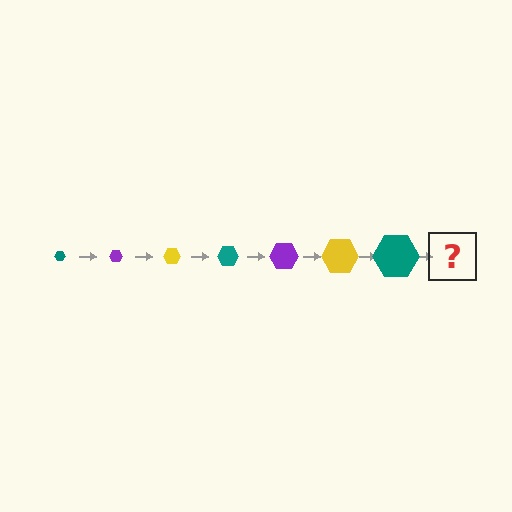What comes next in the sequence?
The next element should be a purple hexagon, larger than the previous one.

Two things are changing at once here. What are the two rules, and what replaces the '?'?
The two rules are that the hexagon grows larger each step and the color cycles through teal, purple, and yellow. The '?' should be a purple hexagon, larger than the previous one.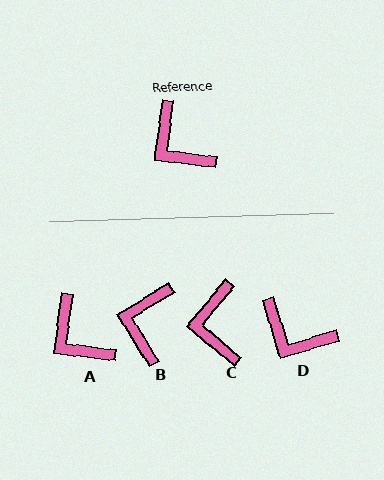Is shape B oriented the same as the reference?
No, it is off by about 51 degrees.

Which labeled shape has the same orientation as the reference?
A.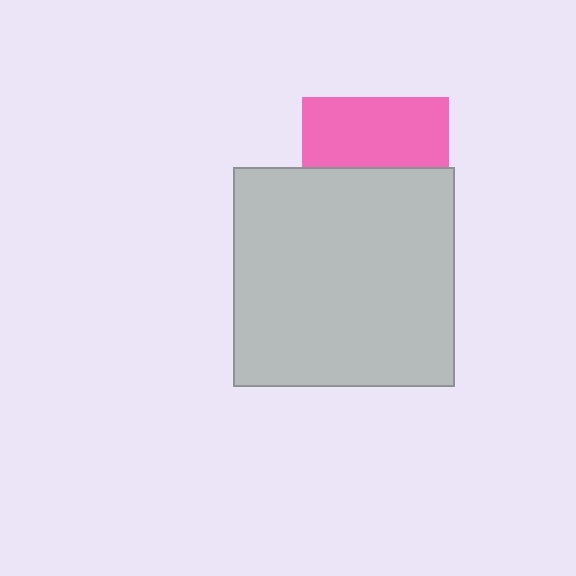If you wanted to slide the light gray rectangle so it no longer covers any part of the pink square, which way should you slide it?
Slide it down — that is the most direct way to separate the two shapes.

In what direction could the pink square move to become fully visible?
The pink square could move up. That would shift it out from behind the light gray rectangle entirely.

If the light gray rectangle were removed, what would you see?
You would see the complete pink square.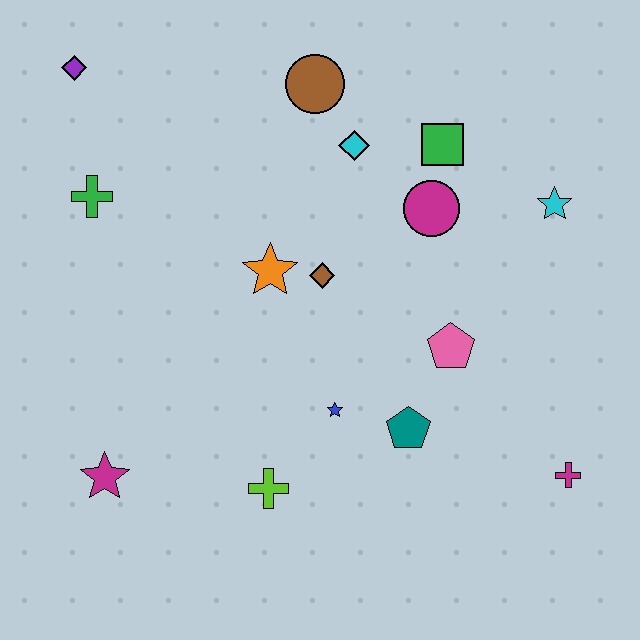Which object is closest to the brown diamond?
The orange star is closest to the brown diamond.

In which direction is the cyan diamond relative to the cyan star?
The cyan diamond is to the left of the cyan star.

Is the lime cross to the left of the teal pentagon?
Yes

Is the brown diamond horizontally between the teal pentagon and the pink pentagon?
No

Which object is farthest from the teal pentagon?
The purple diamond is farthest from the teal pentagon.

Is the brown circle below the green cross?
No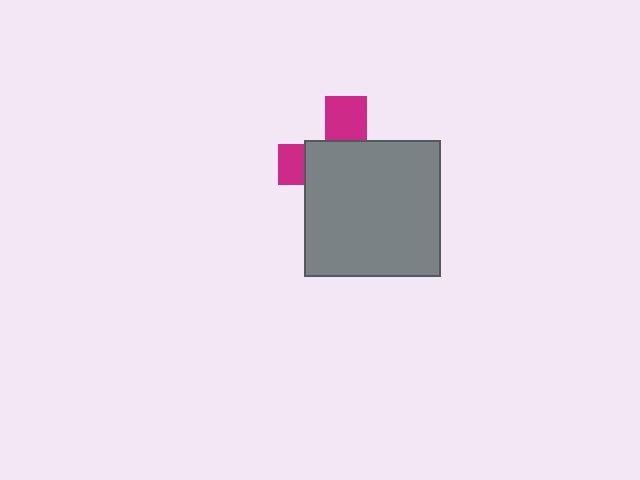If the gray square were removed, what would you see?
You would see the complete magenta cross.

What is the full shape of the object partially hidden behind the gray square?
The partially hidden object is a magenta cross.